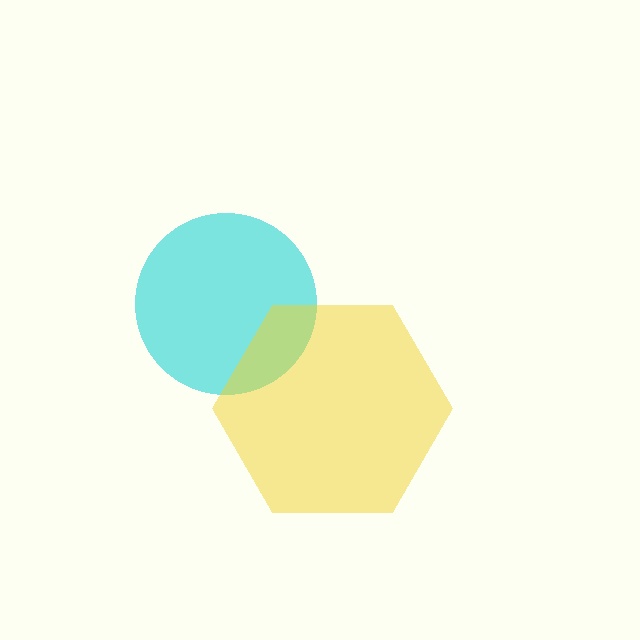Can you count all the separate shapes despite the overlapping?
Yes, there are 2 separate shapes.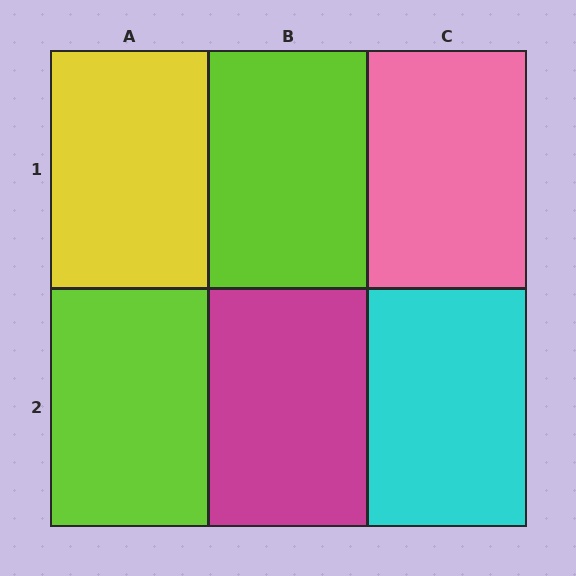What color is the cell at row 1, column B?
Lime.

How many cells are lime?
2 cells are lime.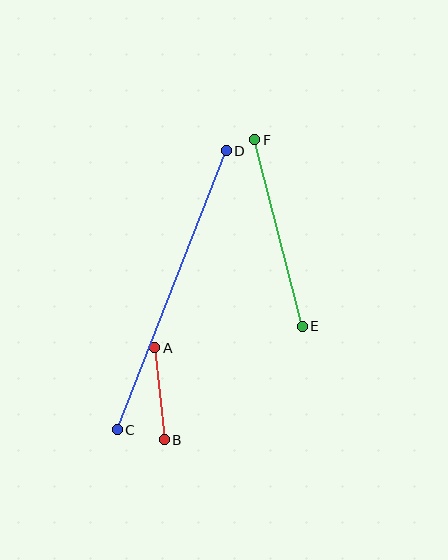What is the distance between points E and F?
The distance is approximately 193 pixels.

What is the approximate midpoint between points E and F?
The midpoint is at approximately (279, 233) pixels.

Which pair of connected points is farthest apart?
Points C and D are farthest apart.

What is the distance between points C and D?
The distance is approximately 300 pixels.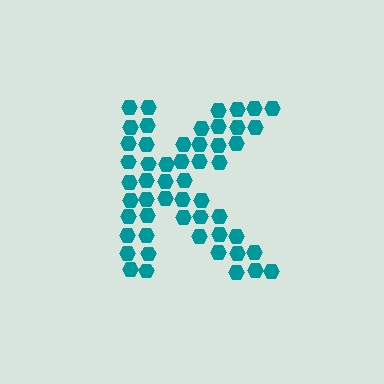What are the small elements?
The small elements are hexagons.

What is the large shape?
The large shape is the letter K.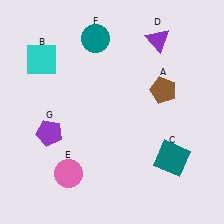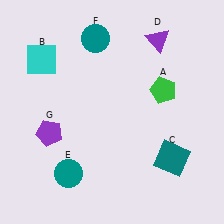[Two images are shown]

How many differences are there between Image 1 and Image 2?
There are 2 differences between the two images.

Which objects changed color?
A changed from brown to green. E changed from pink to teal.